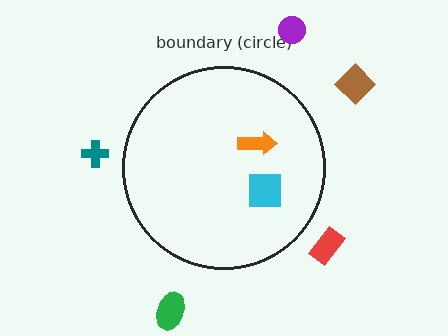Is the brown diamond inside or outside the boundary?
Outside.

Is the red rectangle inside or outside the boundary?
Outside.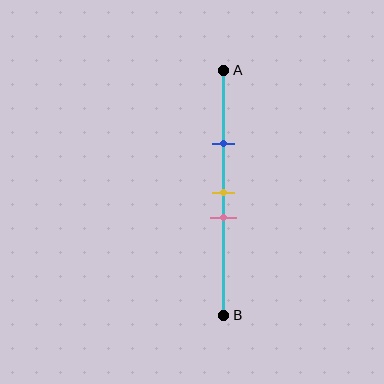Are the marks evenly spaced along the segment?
No, the marks are not evenly spaced.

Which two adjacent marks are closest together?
The yellow and pink marks are the closest adjacent pair.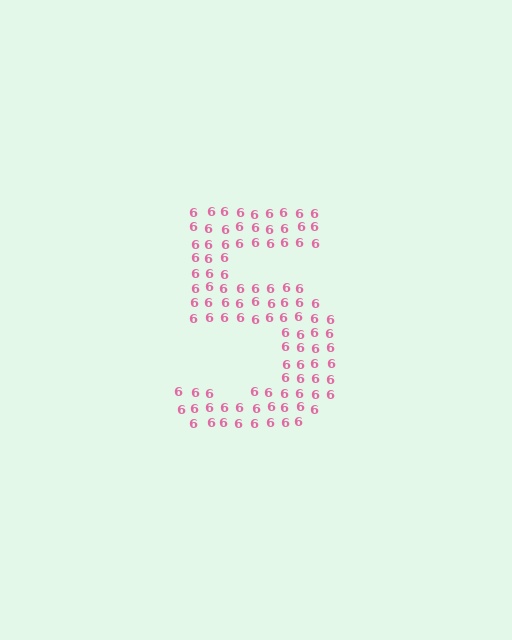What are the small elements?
The small elements are digit 6's.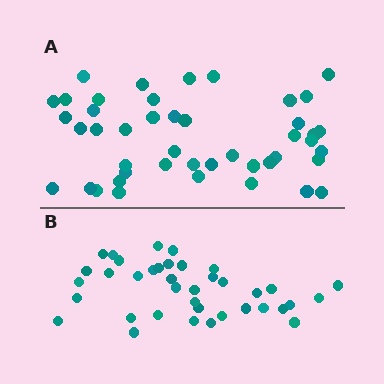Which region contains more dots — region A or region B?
Region A (the top region) has more dots.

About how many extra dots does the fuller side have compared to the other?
Region A has roughly 8 or so more dots than region B.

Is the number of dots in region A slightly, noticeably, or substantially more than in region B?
Region A has only slightly more — the two regions are fairly close. The ratio is roughly 1.2 to 1.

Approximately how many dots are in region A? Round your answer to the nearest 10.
About 40 dots. (The exact count is 45, which rounds to 40.)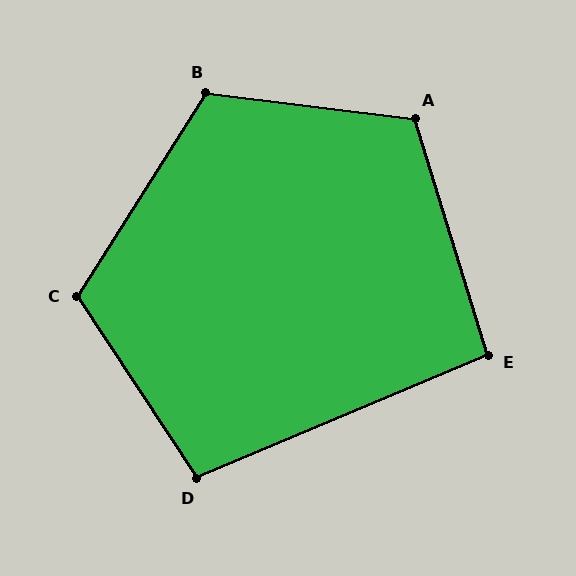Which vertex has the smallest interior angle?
E, at approximately 96 degrees.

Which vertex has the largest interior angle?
B, at approximately 115 degrees.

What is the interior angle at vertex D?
Approximately 100 degrees (obtuse).